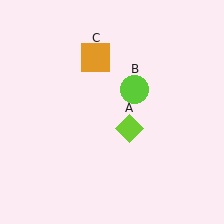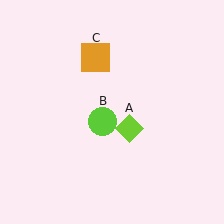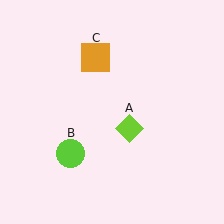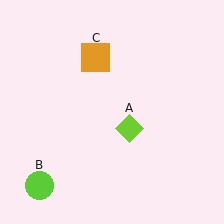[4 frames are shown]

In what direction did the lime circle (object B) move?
The lime circle (object B) moved down and to the left.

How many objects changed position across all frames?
1 object changed position: lime circle (object B).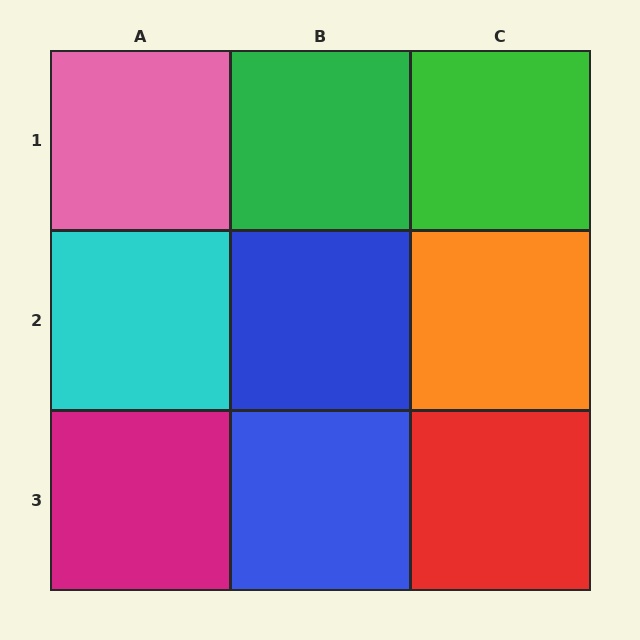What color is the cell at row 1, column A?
Pink.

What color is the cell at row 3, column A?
Magenta.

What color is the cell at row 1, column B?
Green.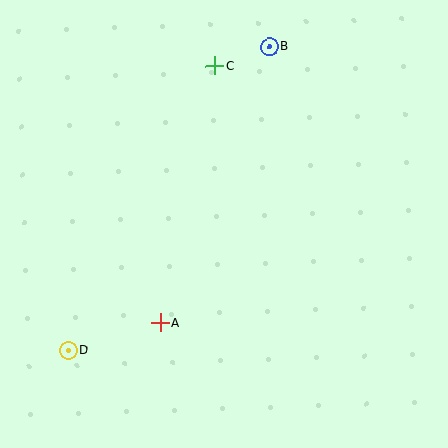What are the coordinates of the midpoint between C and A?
The midpoint between C and A is at (187, 194).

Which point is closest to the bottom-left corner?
Point D is closest to the bottom-left corner.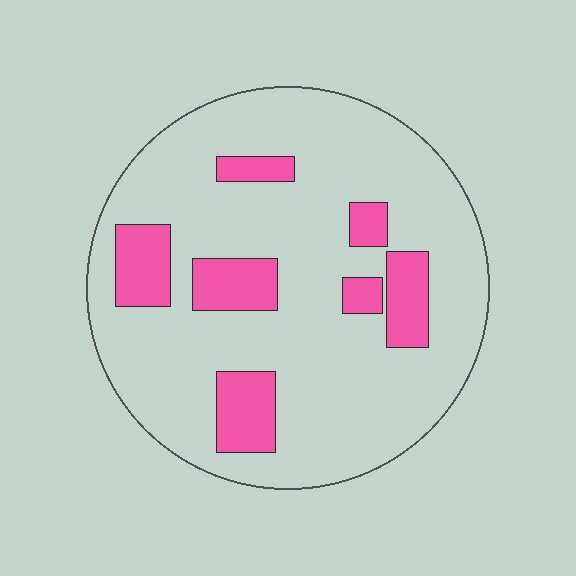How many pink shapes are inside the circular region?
7.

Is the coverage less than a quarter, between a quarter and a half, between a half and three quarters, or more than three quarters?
Less than a quarter.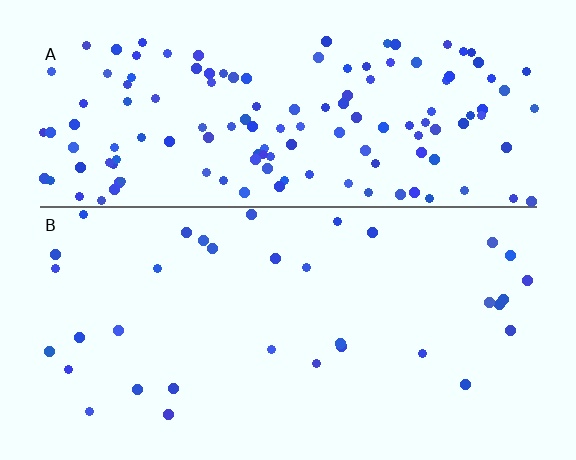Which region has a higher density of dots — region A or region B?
A (the top).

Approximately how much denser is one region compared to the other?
Approximately 4.1× — region A over region B.